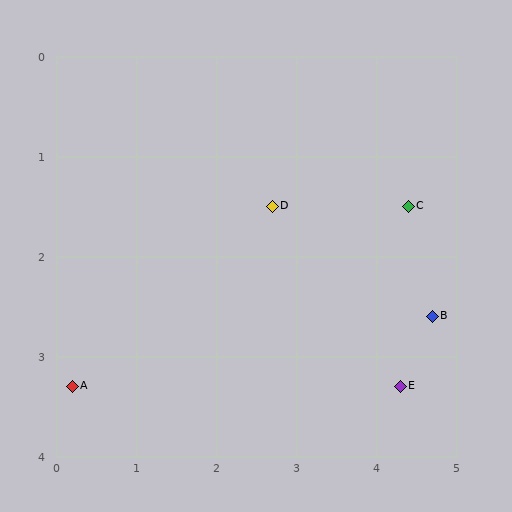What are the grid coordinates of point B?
Point B is at approximately (4.7, 2.6).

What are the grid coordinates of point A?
Point A is at approximately (0.2, 3.3).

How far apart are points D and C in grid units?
Points D and C are about 1.7 grid units apart.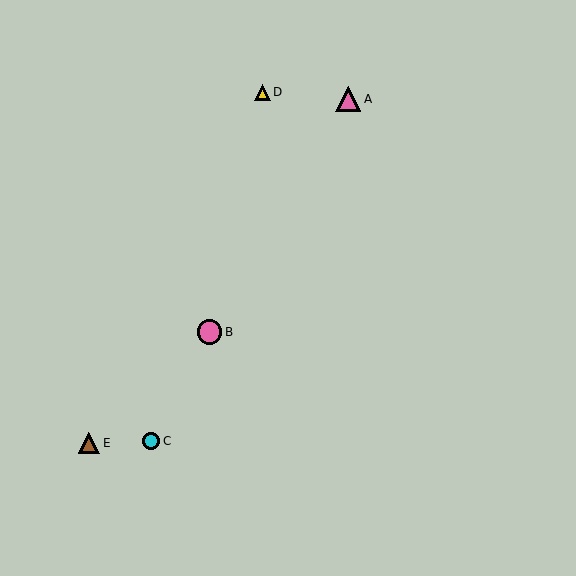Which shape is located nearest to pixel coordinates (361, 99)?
The pink triangle (labeled A) at (348, 99) is nearest to that location.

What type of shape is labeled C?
Shape C is a cyan circle.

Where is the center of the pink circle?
The center of the pink circle is at (210, 332).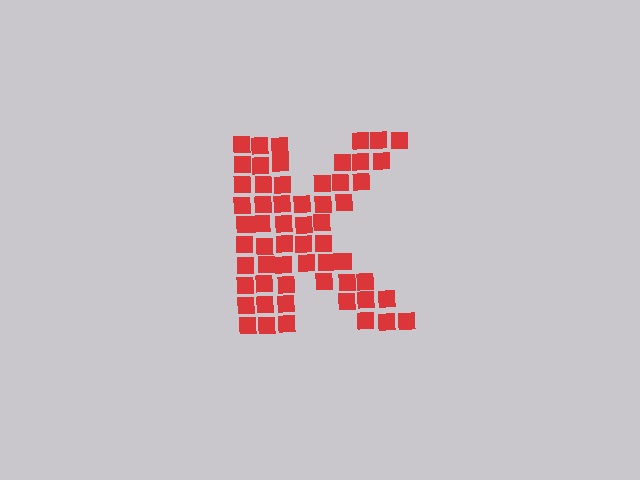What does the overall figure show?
The overall figure shows the letter K.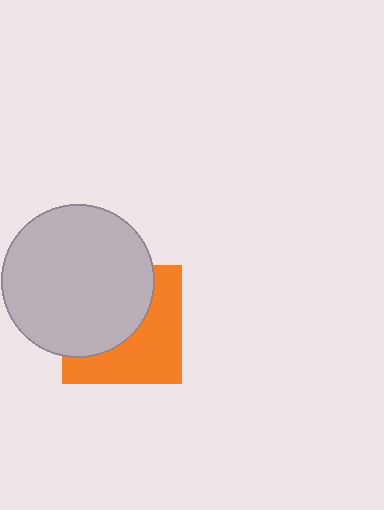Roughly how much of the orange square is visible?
About half of it is visible (roughly 48%).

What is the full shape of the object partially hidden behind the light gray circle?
The partially hidden object is an orange square.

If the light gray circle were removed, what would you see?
You would see the complete orange square.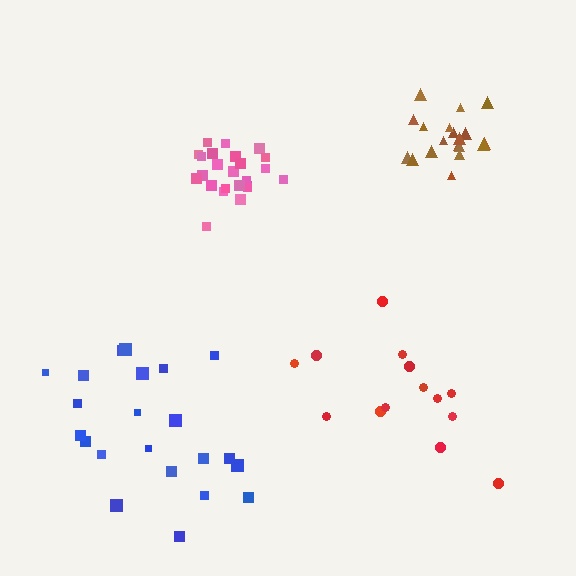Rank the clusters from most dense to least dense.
pink, brown, blue, red.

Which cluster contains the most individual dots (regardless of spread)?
Pink (24).